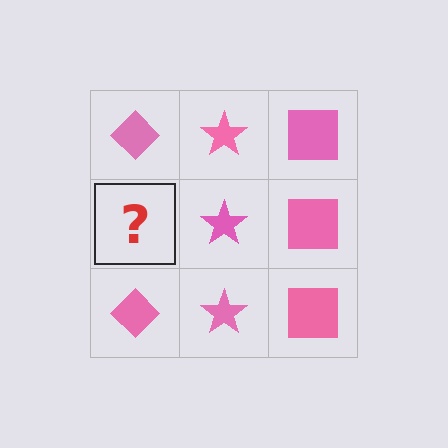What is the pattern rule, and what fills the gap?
The rule is that each column has a consistent shape. The gap should be filled with a pink diamond.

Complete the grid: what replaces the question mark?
The question mark should be replaced with a pink diamond.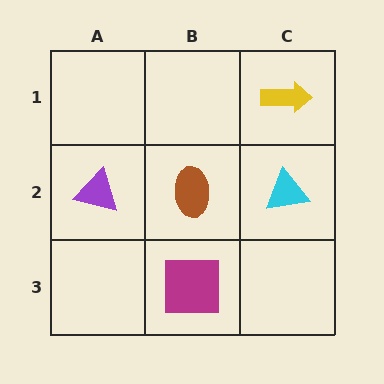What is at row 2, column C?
A cyan triangle.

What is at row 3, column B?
A magenta square.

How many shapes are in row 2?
3 shapes.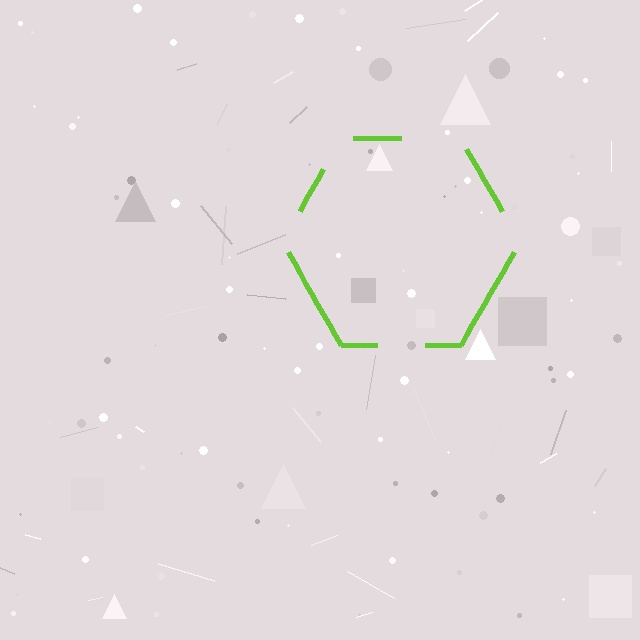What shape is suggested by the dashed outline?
The dashed outline suggests a hexagon.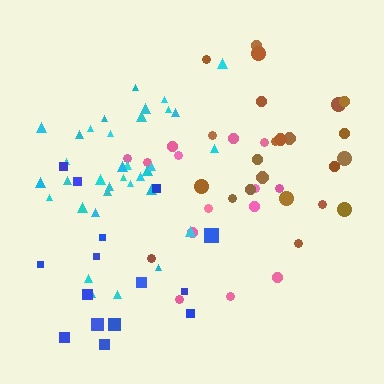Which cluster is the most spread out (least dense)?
Blue.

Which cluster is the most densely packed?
Cyan.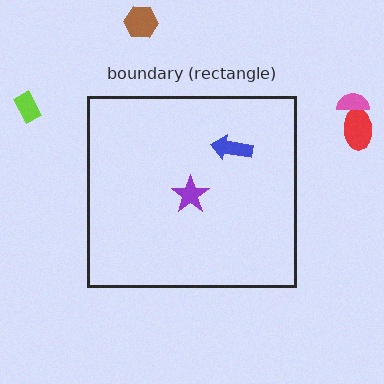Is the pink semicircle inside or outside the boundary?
Outside.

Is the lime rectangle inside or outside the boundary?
Outside.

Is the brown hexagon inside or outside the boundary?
Outside.